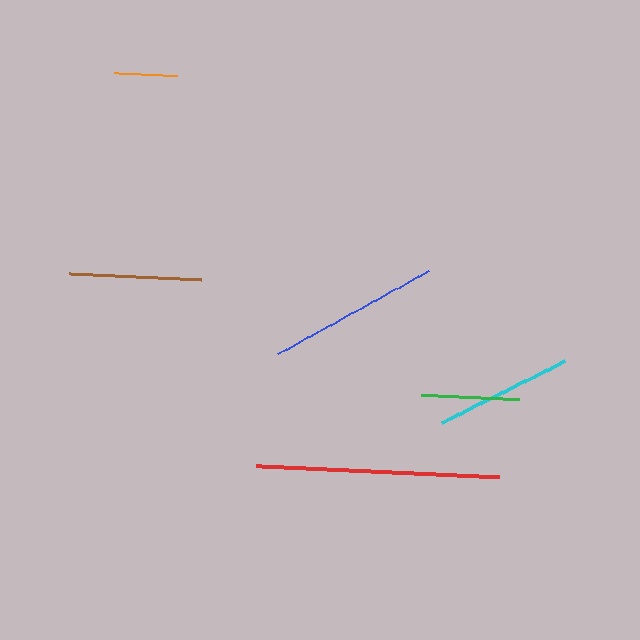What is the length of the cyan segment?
The cyan segment is approximately 137 pixels long.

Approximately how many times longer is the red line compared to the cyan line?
The red line is approximately 1.8 times the length of the cyan line.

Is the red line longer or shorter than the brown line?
The red line is longer than the brown line.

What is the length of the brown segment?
The brown segment is approximately 131 pixels long.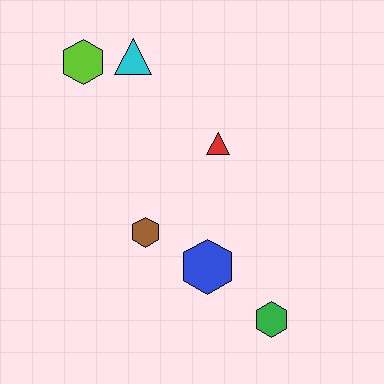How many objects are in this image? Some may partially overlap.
There are 6 objects.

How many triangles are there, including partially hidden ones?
There are 2 triangles.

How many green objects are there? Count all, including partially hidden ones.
There is 1 green object.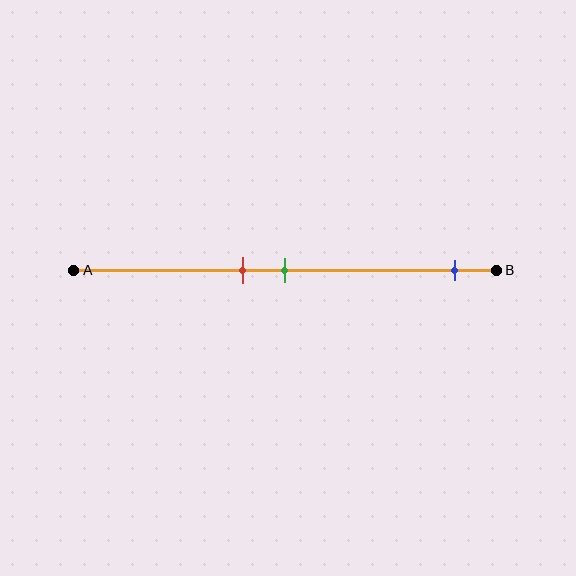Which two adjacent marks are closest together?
The red and green marks are the closest adjacent pair.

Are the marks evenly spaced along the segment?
No, the marks are not evenly spaced.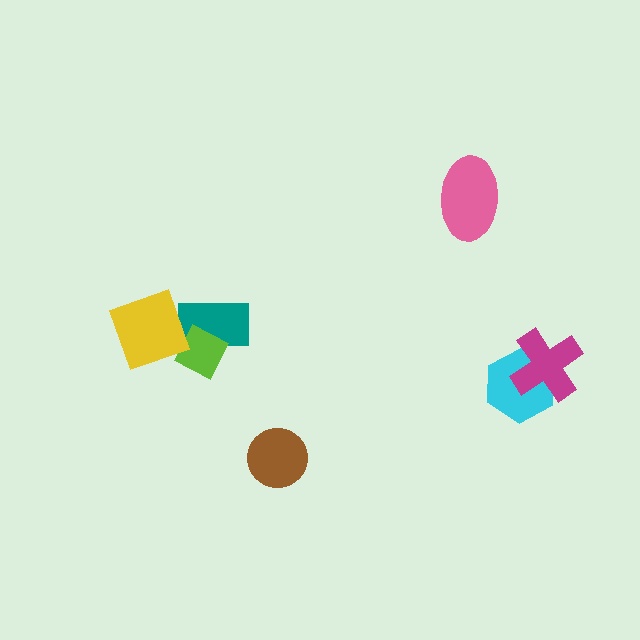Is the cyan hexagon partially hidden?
Yes, it is partially covered by another shape.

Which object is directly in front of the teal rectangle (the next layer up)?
The lime diamond is directly in front of the teal rectangle.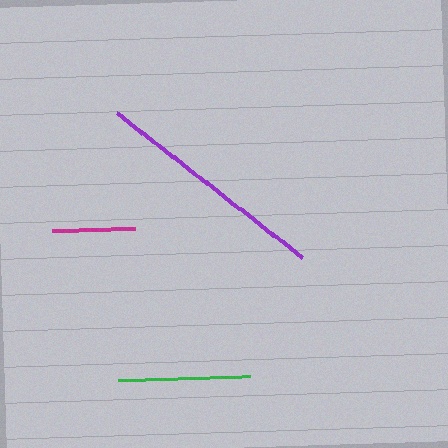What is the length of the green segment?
The green segment is approximately 132 pixels long.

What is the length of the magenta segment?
The magenta segment is approximately 84 pixels long.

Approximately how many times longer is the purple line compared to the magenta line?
The purple line is approximately 2.8 times the length of the magenta line.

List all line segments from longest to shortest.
From longest to shortest: purple, green, magenta.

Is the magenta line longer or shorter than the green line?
The green line is longer than the magenta line.